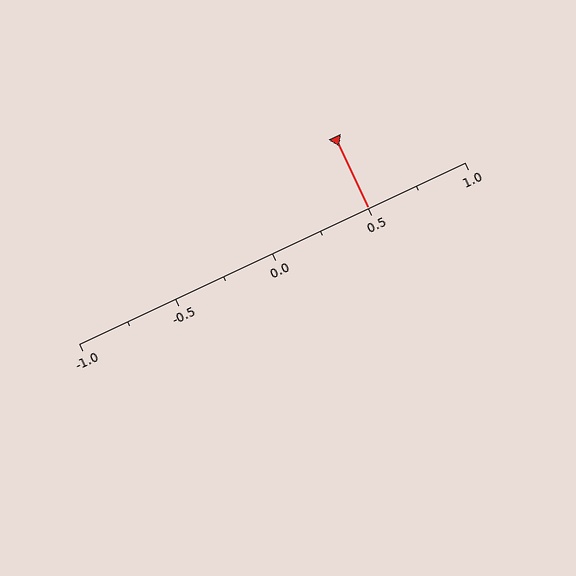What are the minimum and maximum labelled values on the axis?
The axis runs from -1.0 to 1.0.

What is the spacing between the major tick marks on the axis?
The major ticks are spaced 0.5 apart.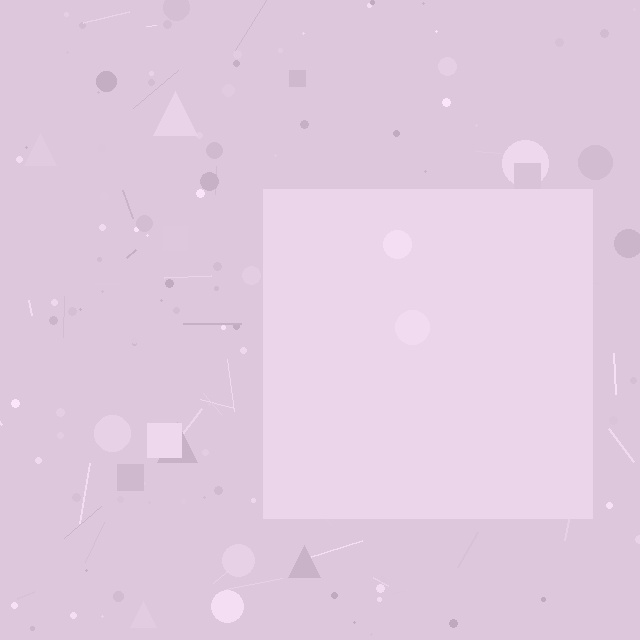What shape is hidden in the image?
A square is hidden in the image.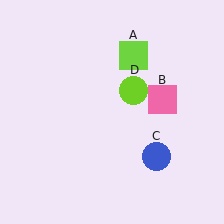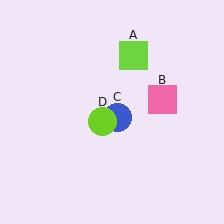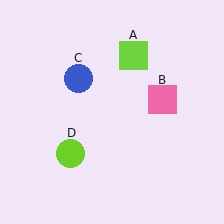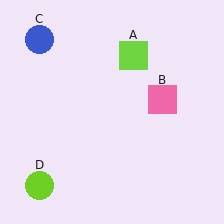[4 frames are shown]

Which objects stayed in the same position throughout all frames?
Lime square (object A) and pink square (object B) remained stationary.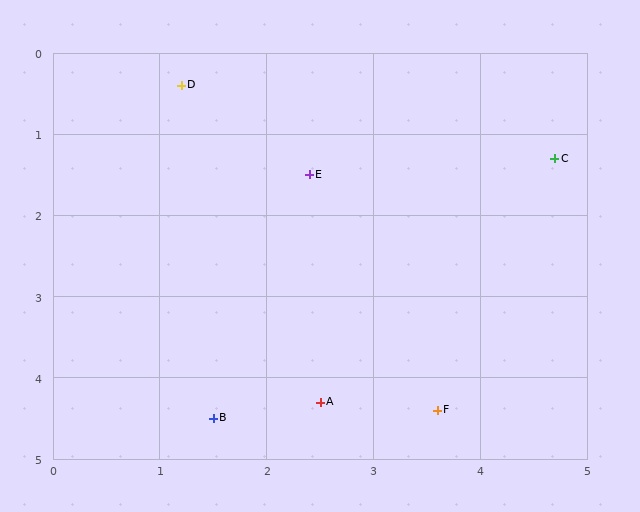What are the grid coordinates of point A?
Point A is at approximately (2.5, 4.3).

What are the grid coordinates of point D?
Point D is at approximately (1.2, 0.4).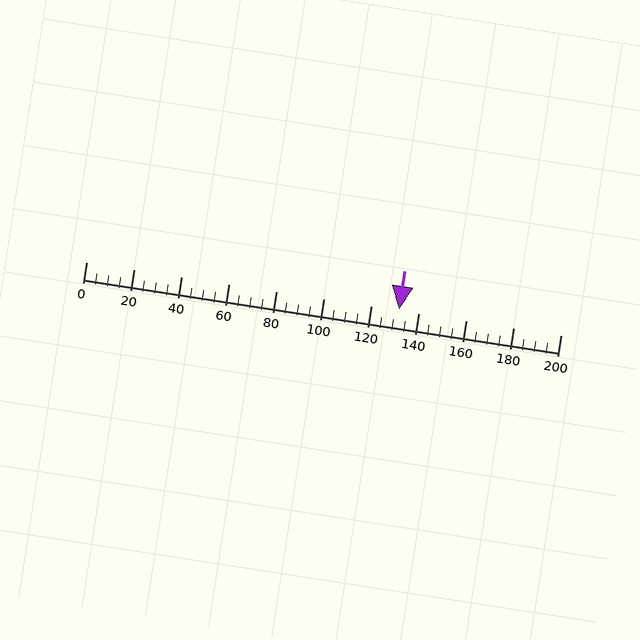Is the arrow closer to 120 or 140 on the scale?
The arrow is closer to 140.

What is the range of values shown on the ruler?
The ruler shows values from 0 to 200.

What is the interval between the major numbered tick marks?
The major tick marks are spaced 20 units apart.